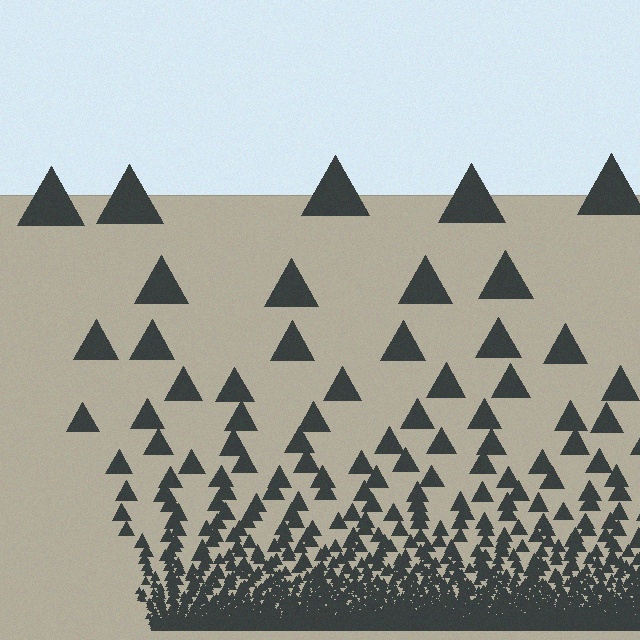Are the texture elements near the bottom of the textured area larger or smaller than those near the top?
Smaller. The gradient is inverted — elements near the bottom are smaller and denser.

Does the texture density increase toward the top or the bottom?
Density increases toward the bottom.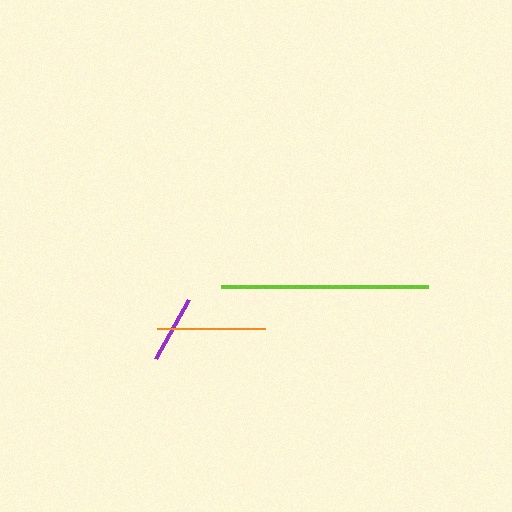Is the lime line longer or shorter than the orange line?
The lime line is longer than the orange line.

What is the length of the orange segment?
The orange segment is approximately 108 pixels long.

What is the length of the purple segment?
The purple segment is approximately 68 pixels long.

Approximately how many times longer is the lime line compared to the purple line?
The lime line is approximately 3.1 times the length of the purple line.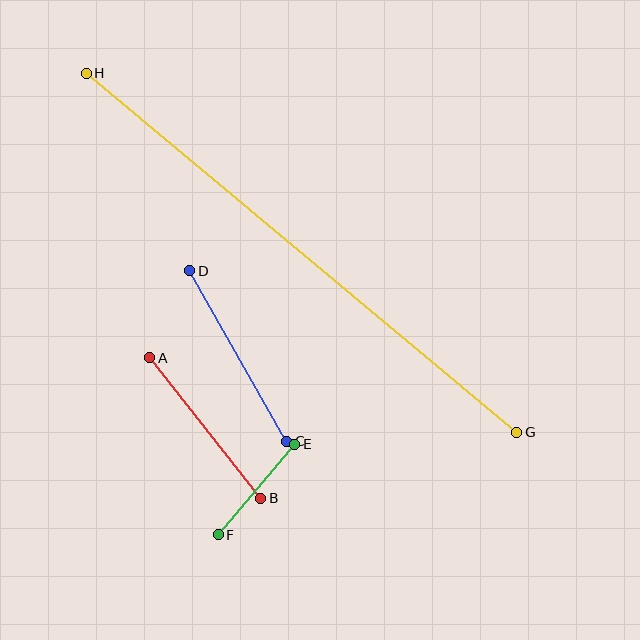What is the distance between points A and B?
The distance is approximately 179 pixels.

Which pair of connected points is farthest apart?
Points G and H are farthest apart.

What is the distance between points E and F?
The distance is approximately 119 pixels.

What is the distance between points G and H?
The distance is approximately 561 pixels.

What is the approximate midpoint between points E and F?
The midpoint is at approximately (257, 490) pixels.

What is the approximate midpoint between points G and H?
The midpoint is at approximately (302, 253) pixels.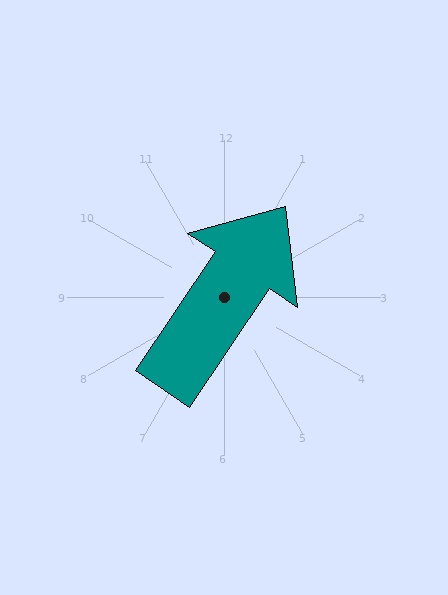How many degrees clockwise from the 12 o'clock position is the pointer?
Approximately 34 degrees.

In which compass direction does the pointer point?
Northeast.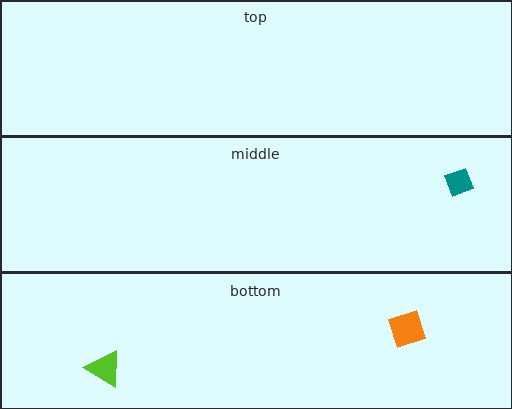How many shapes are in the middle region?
1.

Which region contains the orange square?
The bottom region.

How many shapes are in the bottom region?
2.